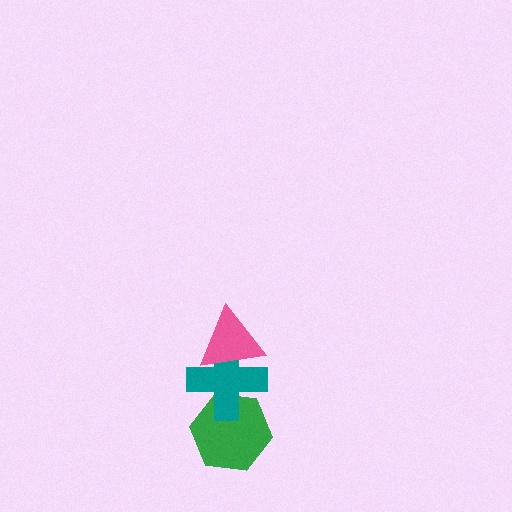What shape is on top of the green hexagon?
The teal cross is on top of the green hexagon.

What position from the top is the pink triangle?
The pink triangle is 1st from the top.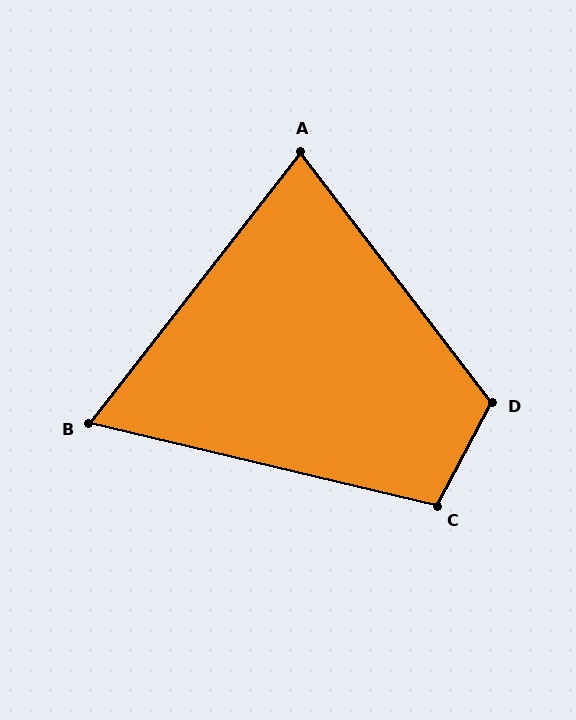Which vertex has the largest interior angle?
D, at approximately 115 degrees.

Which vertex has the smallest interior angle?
B, at approximately 65 degrees.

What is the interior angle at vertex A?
Approximately 75 degrees (acute).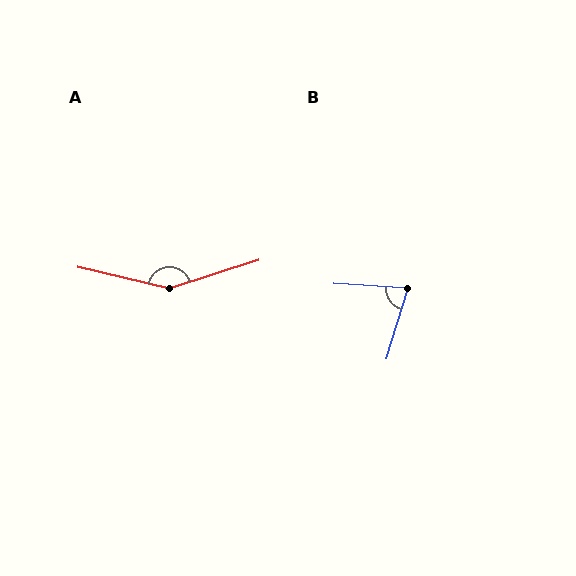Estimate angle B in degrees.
Approximately 77 degrees.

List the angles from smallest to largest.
B (77°), A (150°).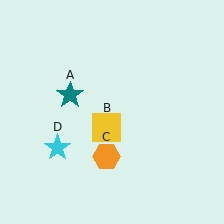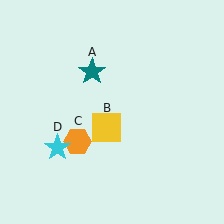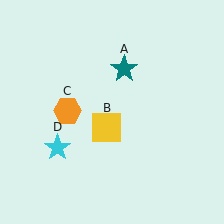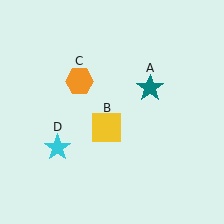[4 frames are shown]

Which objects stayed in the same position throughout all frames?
Yellow square (object B) and cyan star (object D) remained stationary.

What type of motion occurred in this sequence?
The teal star (object A), orange hexagon (object C) rotated clockwise around the center of the scene.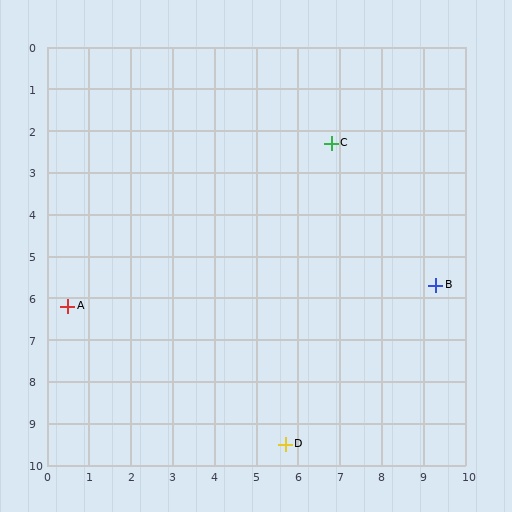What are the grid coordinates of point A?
Point A is at approximately (0.5, 6.2).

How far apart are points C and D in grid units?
Points C and D are about 7.3 grid units apart.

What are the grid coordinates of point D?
Point D is at approximately (5.7, 9.5).